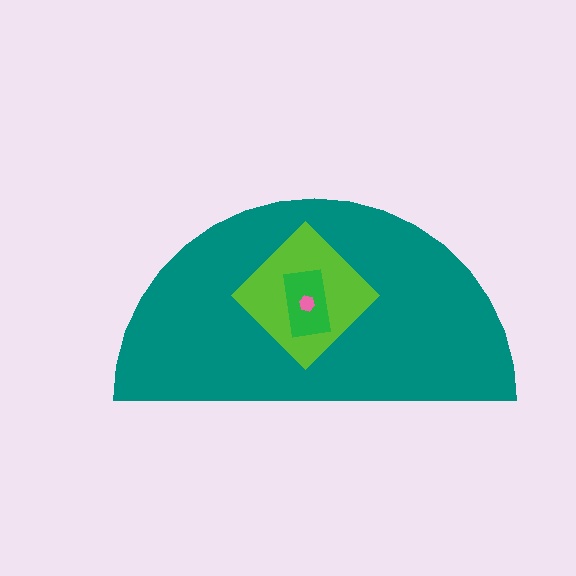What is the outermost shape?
The teal semicircle.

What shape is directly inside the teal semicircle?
The lime diamond.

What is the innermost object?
The pink hexagon.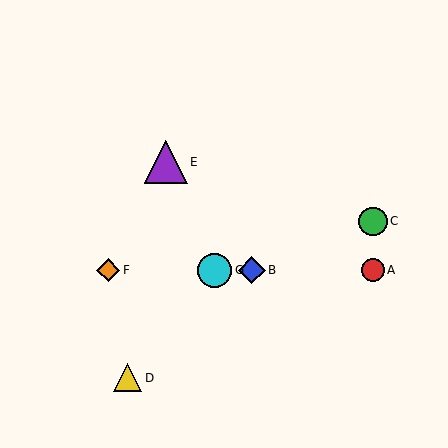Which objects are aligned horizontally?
Objects A, B, F, G are aligned horizontally.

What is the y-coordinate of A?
Object A is at y≈270.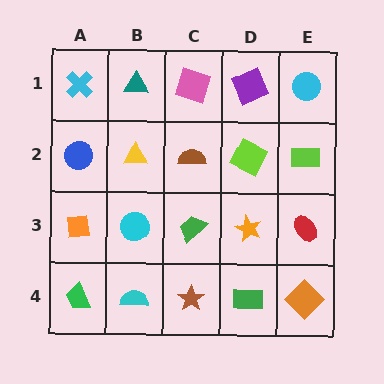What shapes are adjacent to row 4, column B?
A cyan circle (row 3, column B), a green trapezoid (row 4, column A), a brown star (row 4, column C).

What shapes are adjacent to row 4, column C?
A green trapezoid (row 3, column C), a cyan semicircle (row 4, column B), a green rectangle (row 4, column D).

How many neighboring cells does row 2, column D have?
4.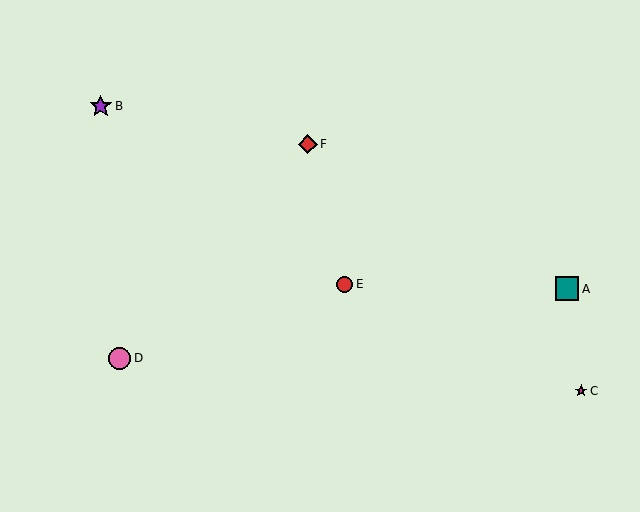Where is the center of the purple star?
The center of the purple star is at (101, 106).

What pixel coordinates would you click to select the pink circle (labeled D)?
Click at (120, 358) to select the pink circle D.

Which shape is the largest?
The teal square (labeled A) is the largest.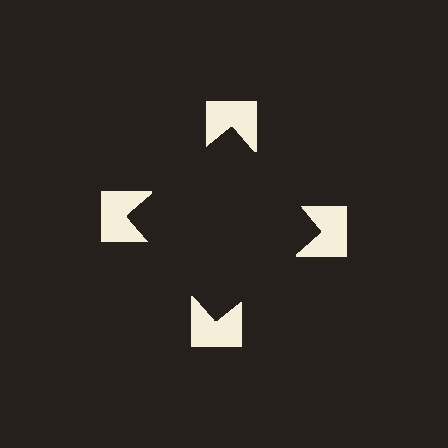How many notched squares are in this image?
There are 4 — one at each vertex of the illusory square.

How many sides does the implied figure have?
4 sides.